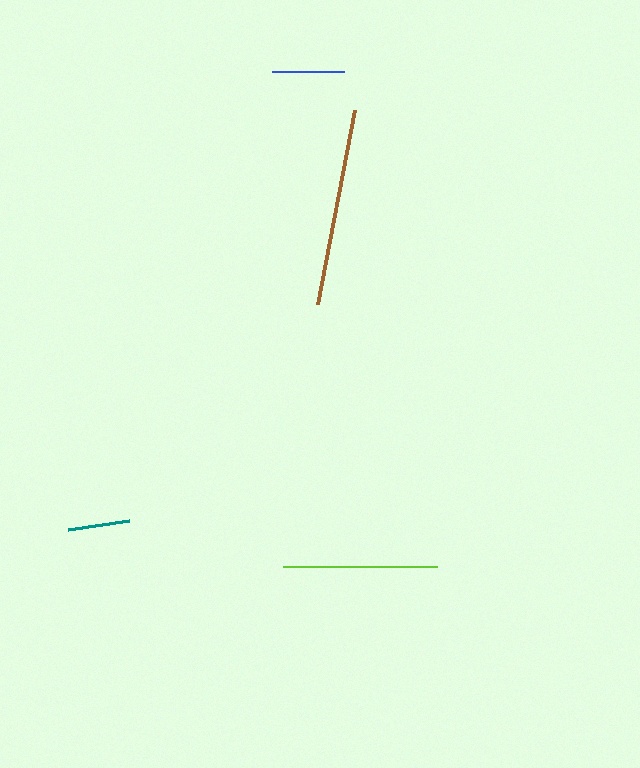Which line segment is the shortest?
The teal line is the shortest at approximately 62 pixels.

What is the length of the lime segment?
The lime segment is approximately 153 pixels long.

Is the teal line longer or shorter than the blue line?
The blue line is longer than the teal line.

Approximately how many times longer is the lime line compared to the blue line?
The lime line is approximately 2.1 times the length of the blue line.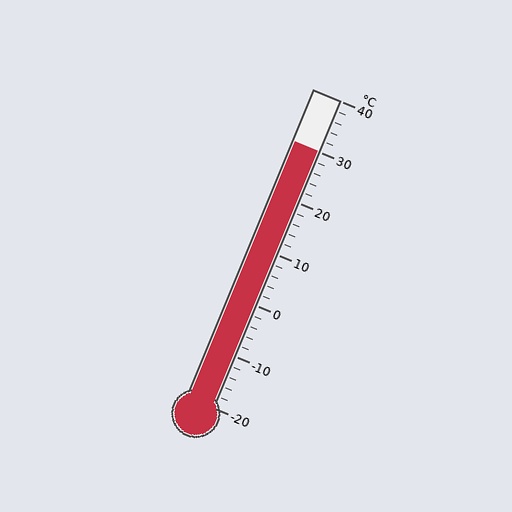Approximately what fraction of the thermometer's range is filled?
The thermometer is filled to approximately 85% of its range.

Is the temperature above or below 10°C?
The temperature is above 10°C.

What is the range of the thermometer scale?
The thermometer scale ranges from -20°C to 40°C.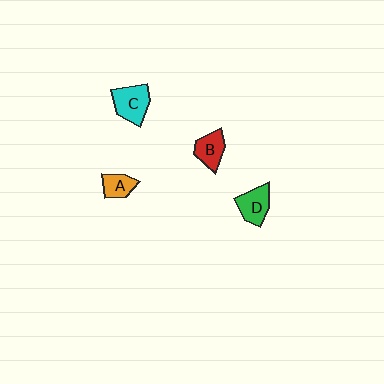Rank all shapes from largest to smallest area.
From largest to smallest: C (cyan), D (green), B (red), A (orange).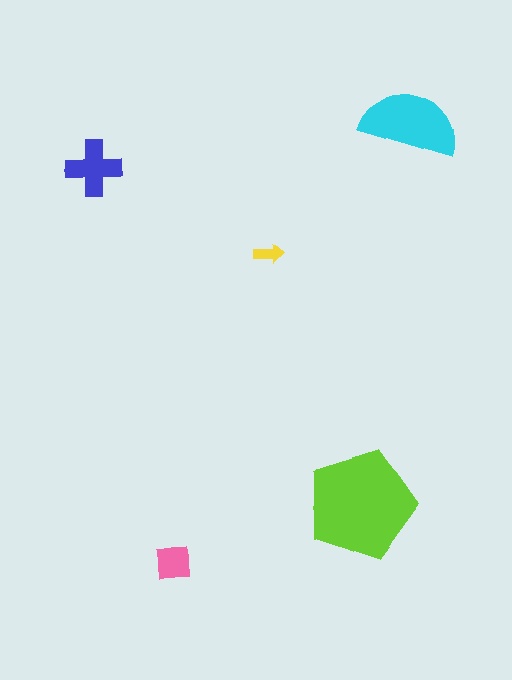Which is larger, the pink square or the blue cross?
The blue cross.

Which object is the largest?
The lime pentagon.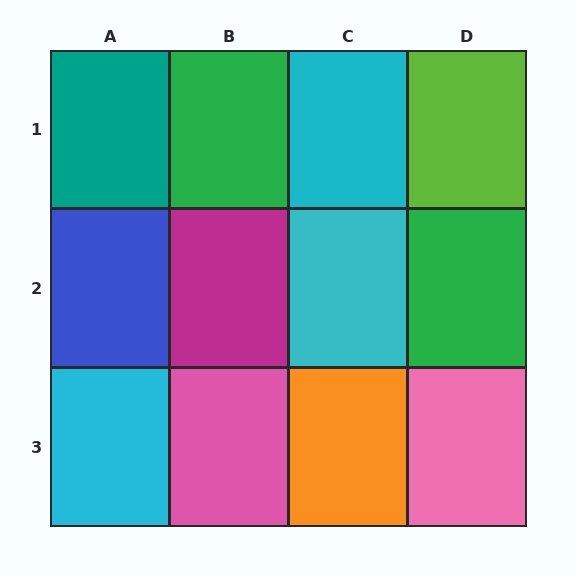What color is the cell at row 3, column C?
Orange.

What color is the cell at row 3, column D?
Pink.